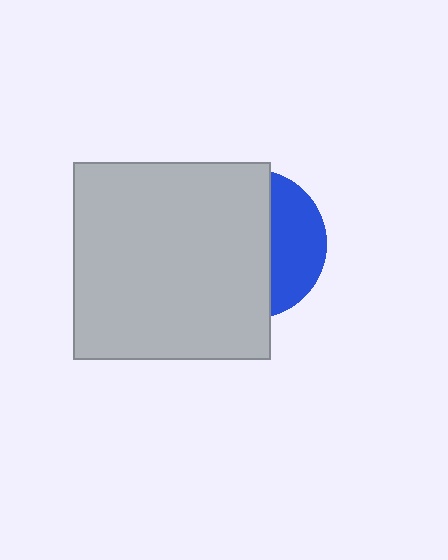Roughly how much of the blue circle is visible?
A small part of it is visible (roughly 33%).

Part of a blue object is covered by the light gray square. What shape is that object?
It is a circle.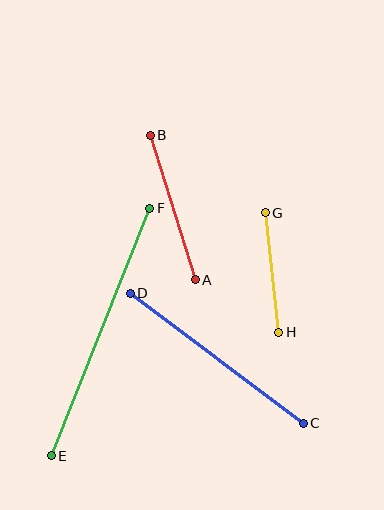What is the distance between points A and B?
The distance is approximately 152 pixels.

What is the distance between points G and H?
The distance is approximately 120 pixels.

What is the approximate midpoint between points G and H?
The midpoint is at approximately (272, 272) pixels.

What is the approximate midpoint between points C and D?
The midpoint is at approximately (217, 358) pixels.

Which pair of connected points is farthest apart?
Points E and F are farthest apart.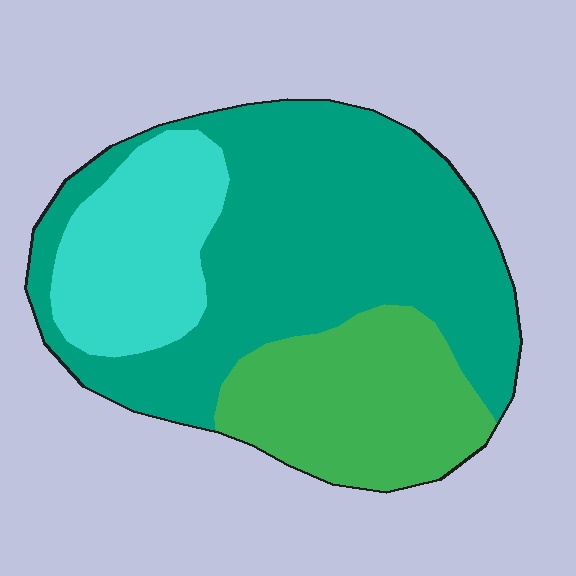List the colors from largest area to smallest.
From largest to smallest: teal, green, cyan.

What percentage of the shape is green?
Green covers around 25% of the shape.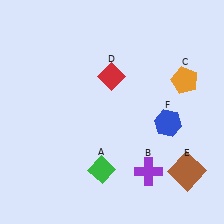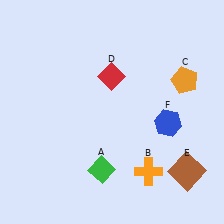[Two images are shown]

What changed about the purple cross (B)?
In Image 1, B is purple. In Image 2, it changed to orange.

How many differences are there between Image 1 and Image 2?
There is 1 difference between the two images.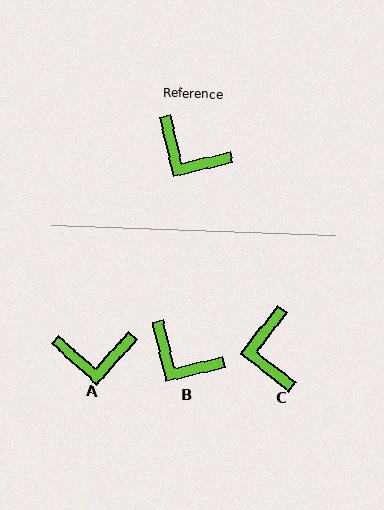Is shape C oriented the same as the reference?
No, it is off by about 52 degrees.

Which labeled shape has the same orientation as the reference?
B.